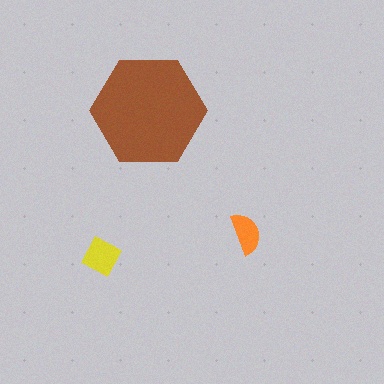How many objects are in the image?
There are 3 objects in the image.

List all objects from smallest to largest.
The orange semicircle, the yellow diamond, the brown hexagon.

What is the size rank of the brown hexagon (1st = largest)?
1st.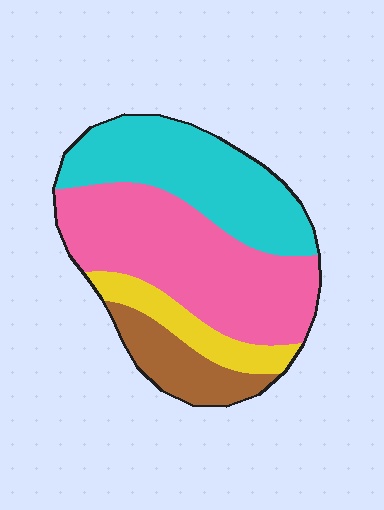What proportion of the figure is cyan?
Cyan takes up about one third (1/3) of the figure.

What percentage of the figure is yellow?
Yellow covers about 10% of the figure.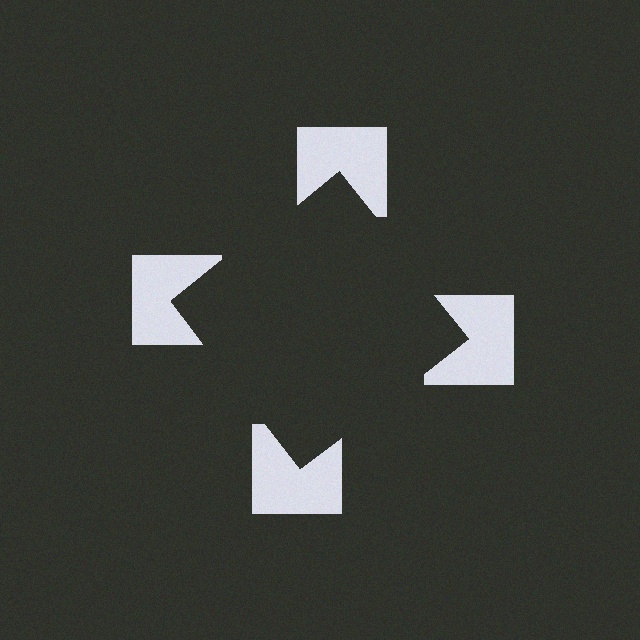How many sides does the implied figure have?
4 sides.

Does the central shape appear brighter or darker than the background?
It typically appears slightly darker than the background, even though no actual brightness change is drawn.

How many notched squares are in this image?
There are 4 — one at each vertex of the illusory square.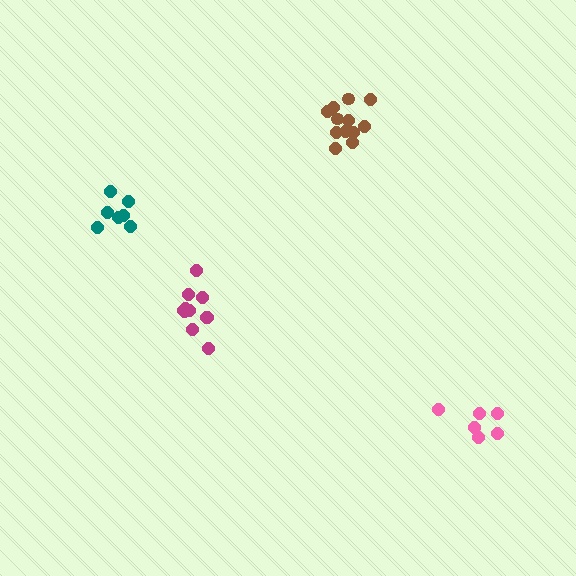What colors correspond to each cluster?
The clusters are colored: magenta, pink, brown, teal.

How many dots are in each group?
Group 1: 11 dots, Group 2: 6 dots, Group 3: 12 dots, Group 4: 7 dots (36 total).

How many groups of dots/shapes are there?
There are 4 groups.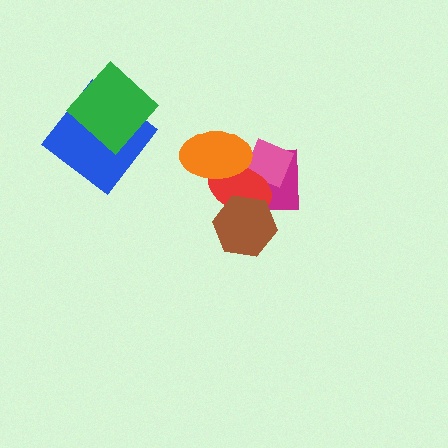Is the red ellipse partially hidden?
Yes, it is partially covered by another shape.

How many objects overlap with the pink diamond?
3 objects overlap with the pink diamond.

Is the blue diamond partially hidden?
Yes, it is partially covered by another shape.